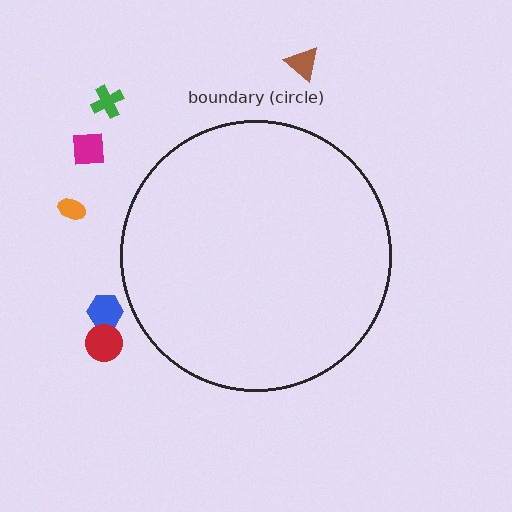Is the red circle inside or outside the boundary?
Outside.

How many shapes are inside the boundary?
0 inside, 6 outside.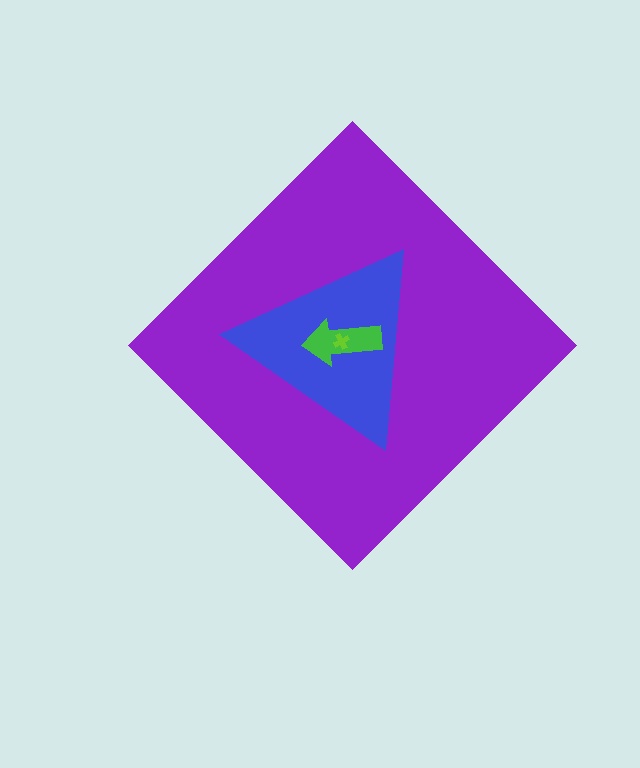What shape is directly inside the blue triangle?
The green arrow.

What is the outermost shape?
The purple diamond.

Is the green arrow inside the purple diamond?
Yes.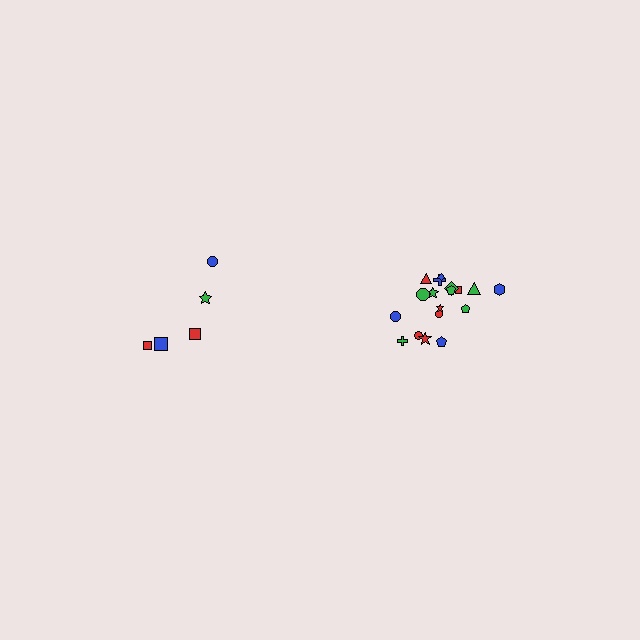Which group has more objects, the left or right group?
The right group.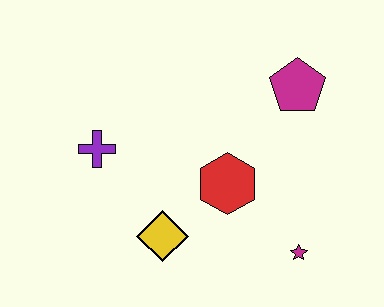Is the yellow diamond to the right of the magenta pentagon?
No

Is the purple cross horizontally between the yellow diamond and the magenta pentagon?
No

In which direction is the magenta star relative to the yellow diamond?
The magenta star is to the right of the yellow diamond.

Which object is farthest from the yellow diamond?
The magenta pentagon is farthest from the yellow diamond.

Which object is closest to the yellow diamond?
The red hexagon is closest to the yellow diamond.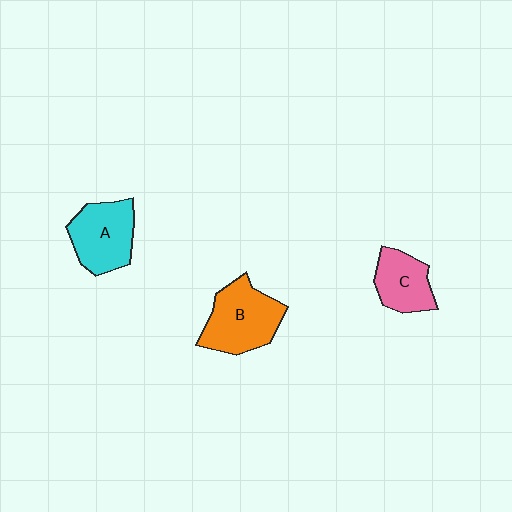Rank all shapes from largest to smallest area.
From largest to smallest: B (orange), A (cyan), C (pink).